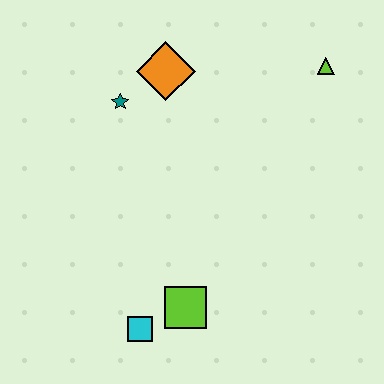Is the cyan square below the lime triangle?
Yes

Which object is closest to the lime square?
The cyan square is closest to the lime square.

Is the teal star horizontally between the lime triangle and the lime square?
No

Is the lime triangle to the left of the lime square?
No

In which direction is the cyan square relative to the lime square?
The cyan square is to the left of the lime square.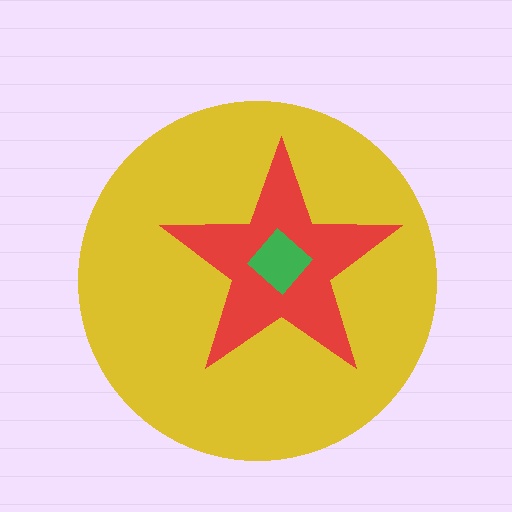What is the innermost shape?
The green diamond.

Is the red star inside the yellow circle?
Yes.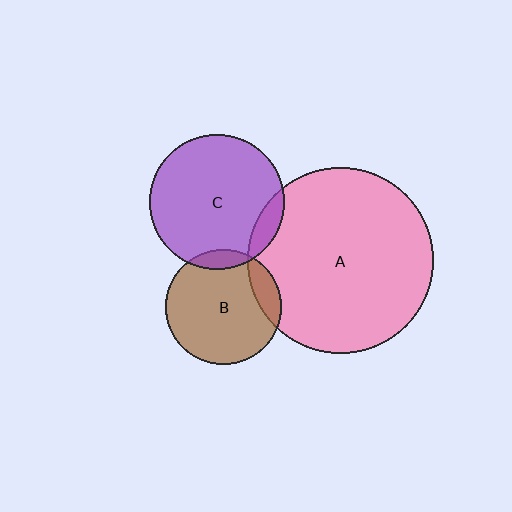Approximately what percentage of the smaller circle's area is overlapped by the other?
Approximately 10%.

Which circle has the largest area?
Circle A (pink).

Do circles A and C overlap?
Yes.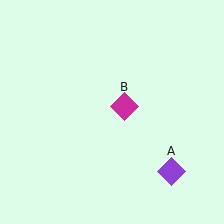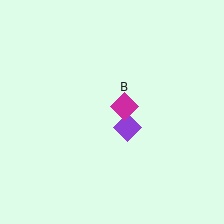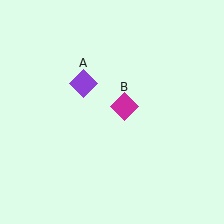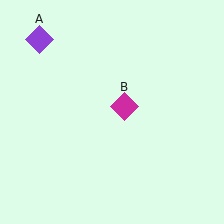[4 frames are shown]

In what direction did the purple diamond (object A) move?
The purple diamond (object A) moved up and to the left.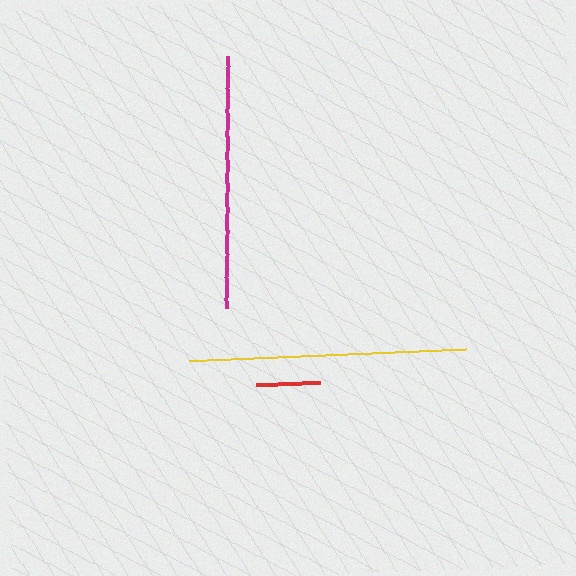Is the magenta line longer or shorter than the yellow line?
The yellow line is longer than the magenta line.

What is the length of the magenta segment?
The magenta segment is approximately 251 pixels long.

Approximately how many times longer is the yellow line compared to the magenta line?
The yellow line is approximately 1.1 times the length of the magenta line.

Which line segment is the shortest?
The red line is the shortest at approximately 64 pixels.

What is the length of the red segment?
The red segment is approximately 64 pixels long.